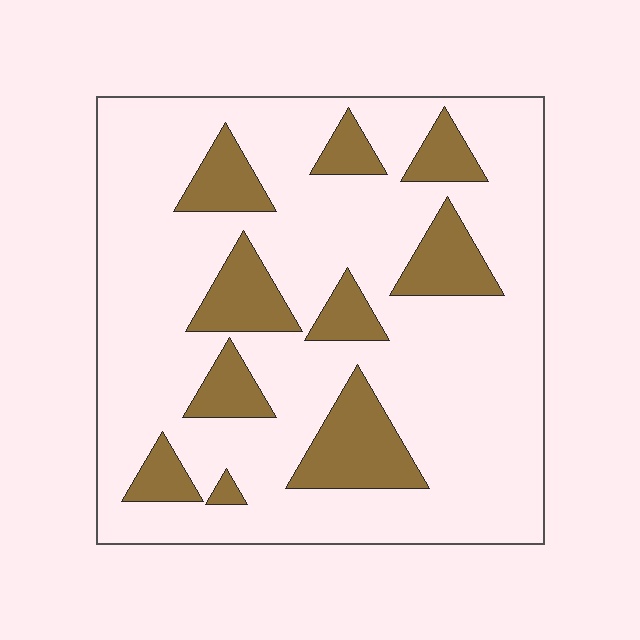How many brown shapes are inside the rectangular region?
10.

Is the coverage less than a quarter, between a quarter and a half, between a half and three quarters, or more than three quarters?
Less than a quarter.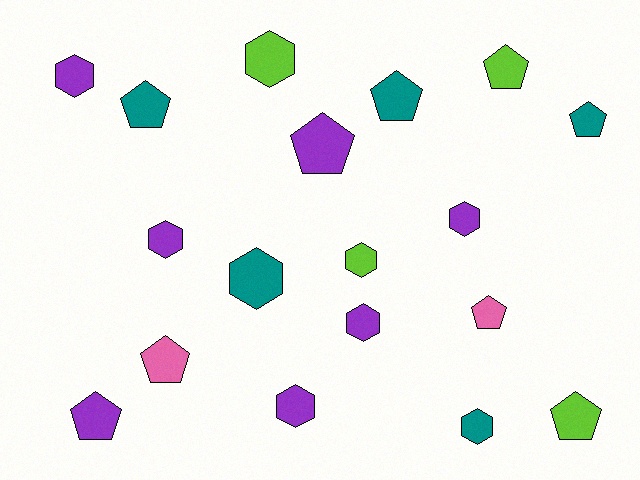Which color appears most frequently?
Purple, with 7 objects.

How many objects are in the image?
There are 18 objects.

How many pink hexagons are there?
There are no pink hexagons.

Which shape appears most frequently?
Pentagon, with 9 objects.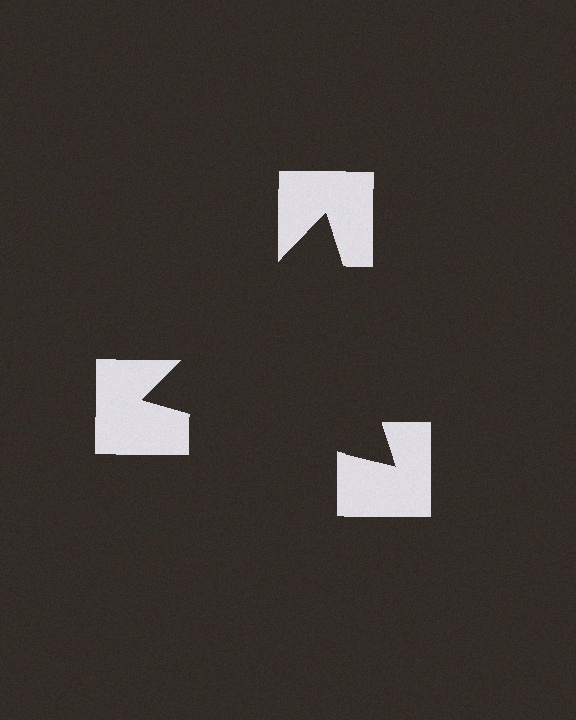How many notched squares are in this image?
There are 3 — one at each vertex of the illusory triangle.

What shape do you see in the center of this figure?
An illusory triangle — its edges are inferred from the aligned wedge cuts in the notched squares, not physically drawn.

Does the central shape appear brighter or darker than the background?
It typically appears slightly darker than the background, even though no actual brightness change is drawn.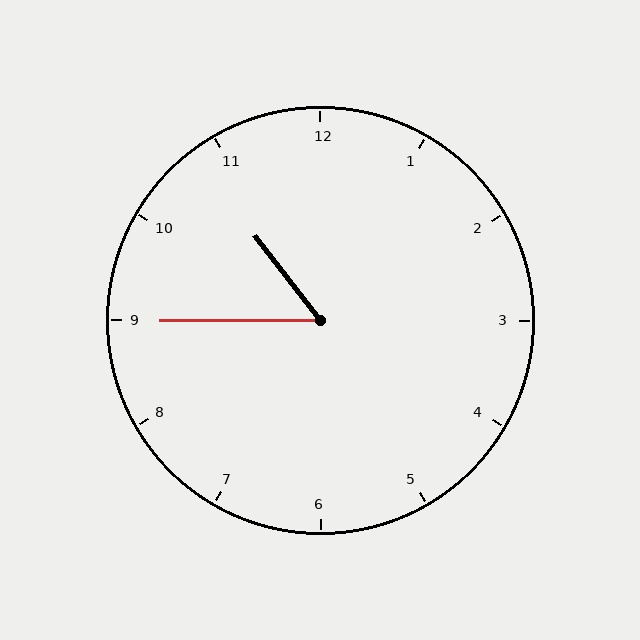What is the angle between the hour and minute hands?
Approximately 52 degrees.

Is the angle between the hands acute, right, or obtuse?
It is acute.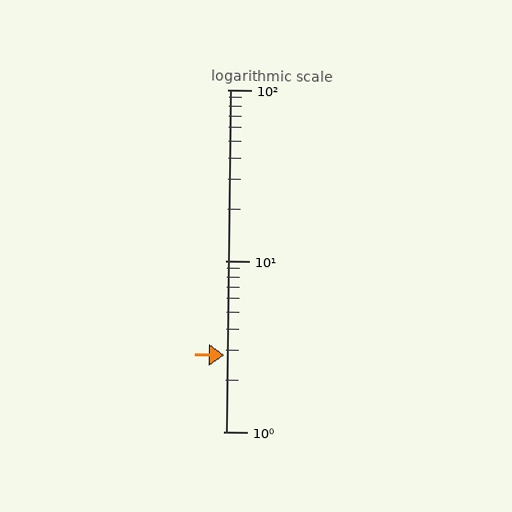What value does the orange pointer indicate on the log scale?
The pointer indicates approximately 2.8.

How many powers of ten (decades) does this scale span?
The scale spans 2 decades, from 1 to 100.